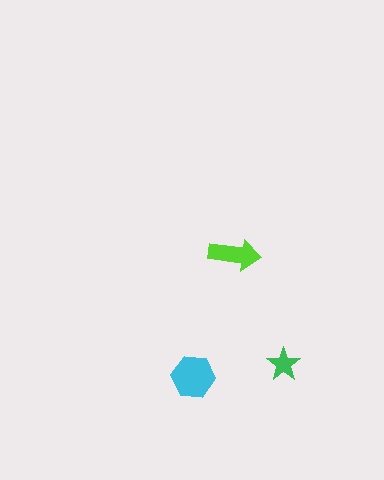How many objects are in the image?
There are 3 objects in the image.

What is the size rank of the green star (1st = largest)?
3rd.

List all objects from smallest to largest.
The green star, the lime arrow, the cyan hexagon.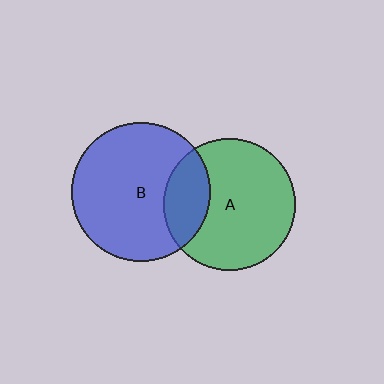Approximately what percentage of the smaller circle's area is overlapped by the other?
Approximately 25%.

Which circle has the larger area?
Circle B (blue).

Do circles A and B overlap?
Yes.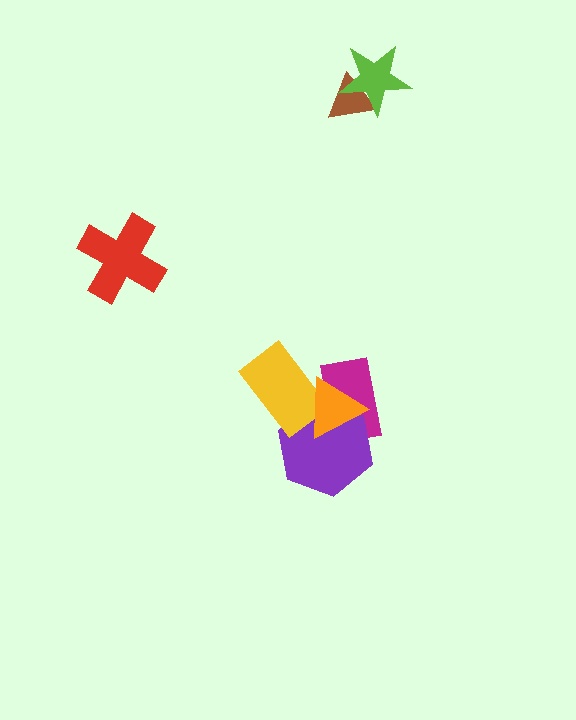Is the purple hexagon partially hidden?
Yes, it is partially covered by another shape.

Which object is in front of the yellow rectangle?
The orange triangle is in front of the yellow rectangle.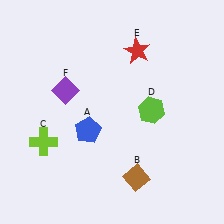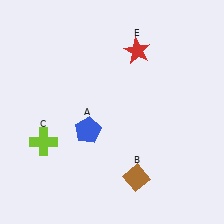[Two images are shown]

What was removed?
The purple diamond (F), the lime hexagon (D) were removed in Image 2.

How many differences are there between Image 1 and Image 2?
There are 2 differences between the two images.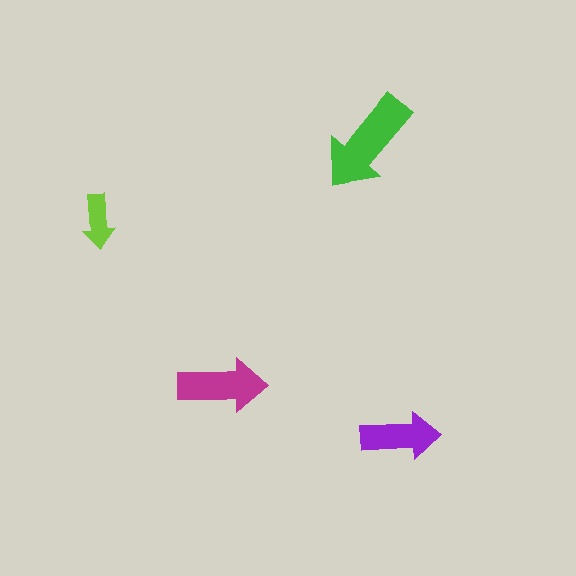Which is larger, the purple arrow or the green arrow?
The green one.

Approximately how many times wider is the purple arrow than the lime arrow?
About 1.5 times wider.